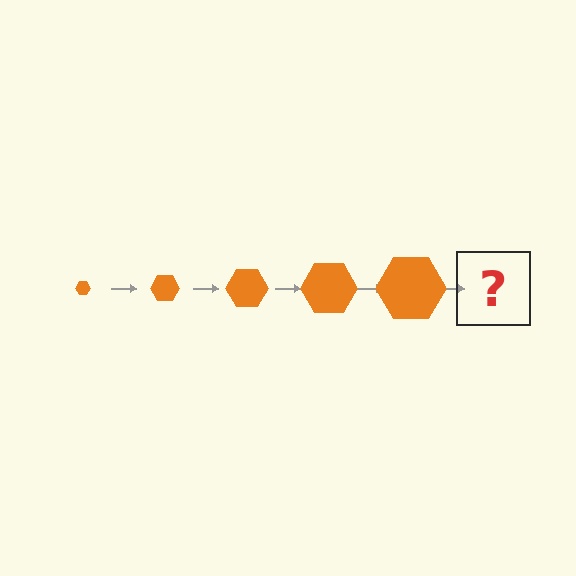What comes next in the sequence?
The next element should be an orange hexagon, larger than the previous one.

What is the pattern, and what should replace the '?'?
The pattern is that the hexagon gets progressively larger each step. The '?' should be an orange hexagon, larger than the previous one.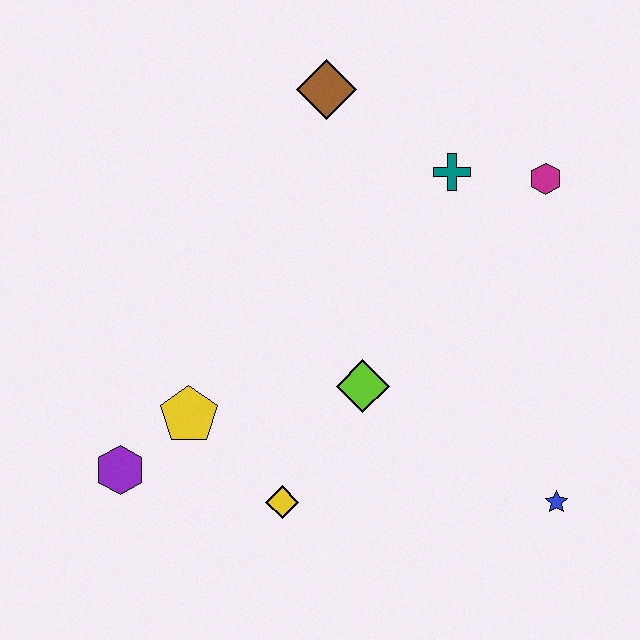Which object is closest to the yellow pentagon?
The purple hexagon is closest to the yellow pentagon.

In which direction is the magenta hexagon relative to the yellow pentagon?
The magenta hexagon is to the right of the yellow pentagon.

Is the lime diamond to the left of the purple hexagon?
No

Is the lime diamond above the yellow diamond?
Yes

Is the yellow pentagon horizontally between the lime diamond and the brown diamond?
No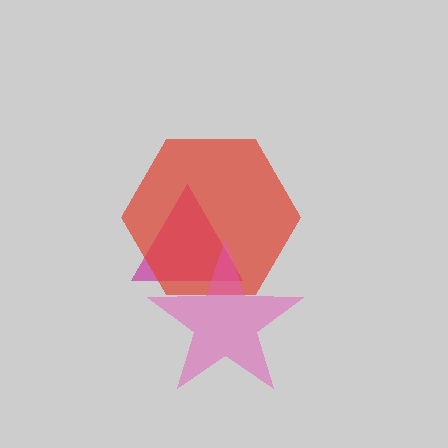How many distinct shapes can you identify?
There are 3 distinct shapes: a magenta triangle, a red hexagon, a pink star.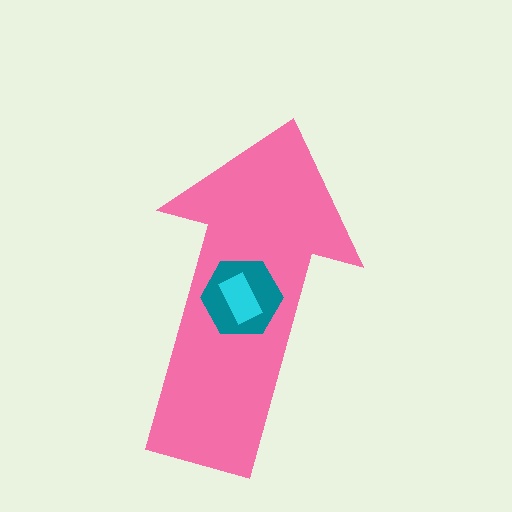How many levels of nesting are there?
3.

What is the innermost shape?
The cyan rectangle.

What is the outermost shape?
The pink arrow.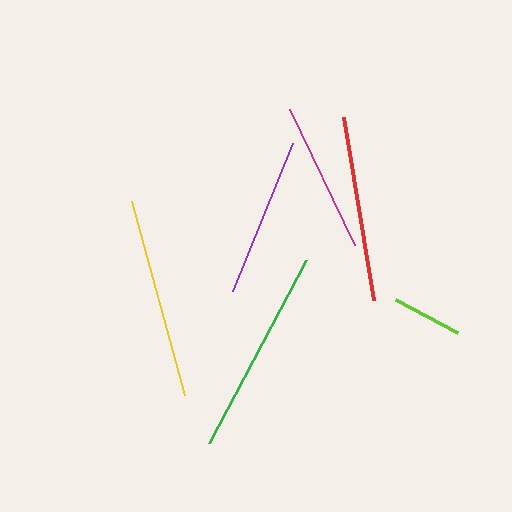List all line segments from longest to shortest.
From longest to shortest: green, yellow, red, purple, magenta, lime.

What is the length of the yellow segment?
The yellow segment is approximately 202 pixels long.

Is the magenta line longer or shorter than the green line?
The green line is longer than the magenta line.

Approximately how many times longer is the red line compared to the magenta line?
The red line is approximately 1.2 times the length of the magenta line.